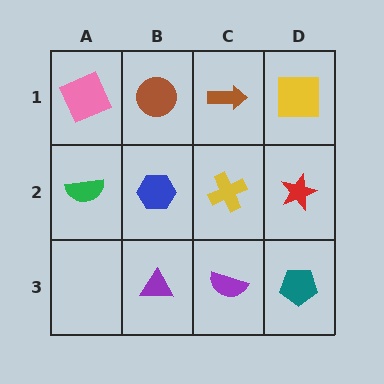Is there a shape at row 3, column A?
No, that cell is empty.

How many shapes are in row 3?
3 shapes.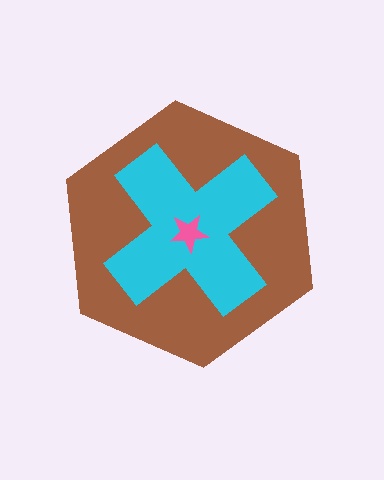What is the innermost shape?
The pink star.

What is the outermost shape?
The brown hexagon.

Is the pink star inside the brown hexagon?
Yes.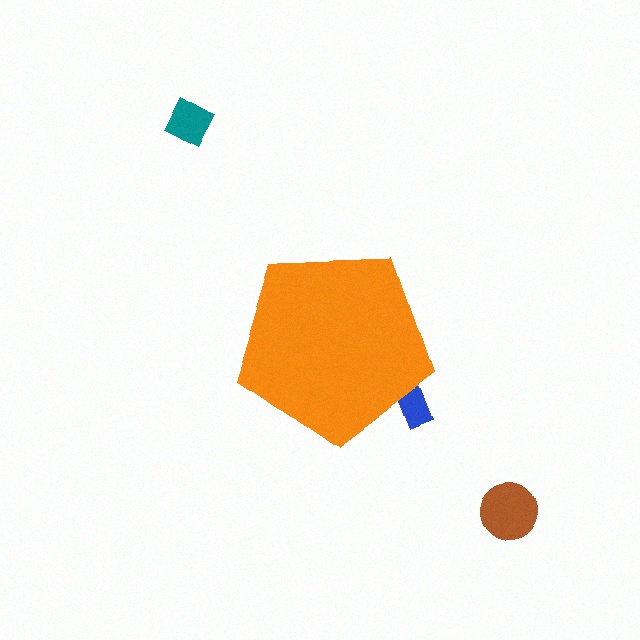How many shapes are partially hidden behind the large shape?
1 shape is partially hidden.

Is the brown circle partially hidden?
No, the brown circle is fully visible.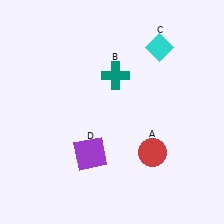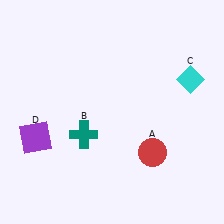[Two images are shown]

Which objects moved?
The objects that moved are: the teal cross (B), the cyan diamond (C), the purple square (D).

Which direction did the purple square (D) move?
The purple square (D) moved left.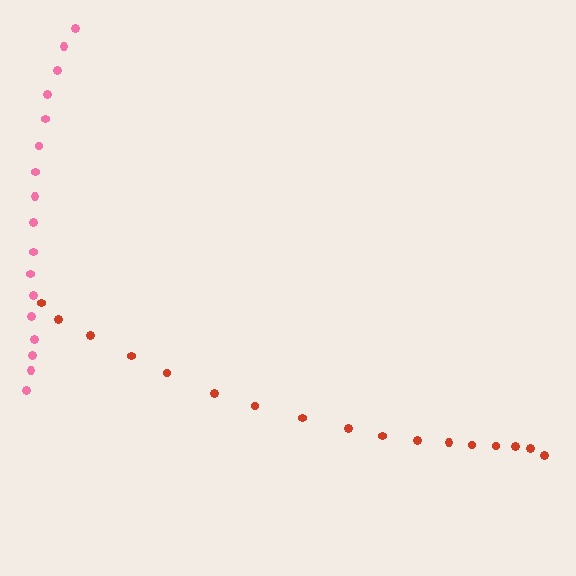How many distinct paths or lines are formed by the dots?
There are 2 distinct paths.